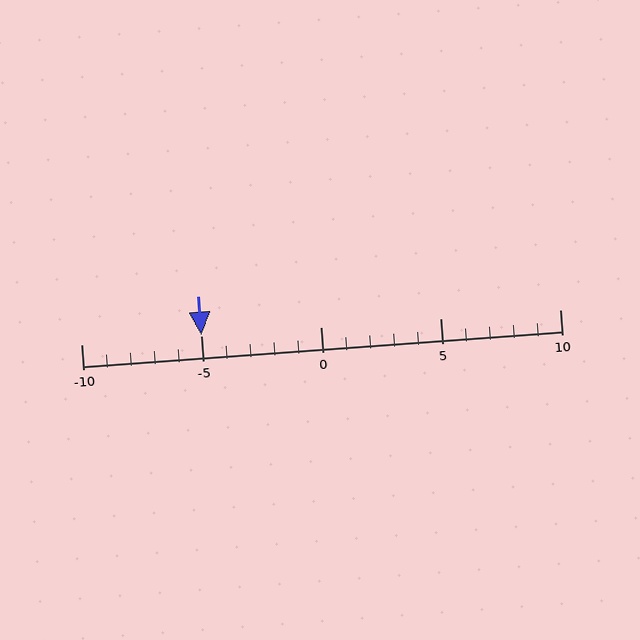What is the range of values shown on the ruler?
The ruler shows values from -10 to 10.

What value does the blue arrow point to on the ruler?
The blue arrow points to approximately -5.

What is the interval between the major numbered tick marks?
The major tick marks are spaced 5 units apart.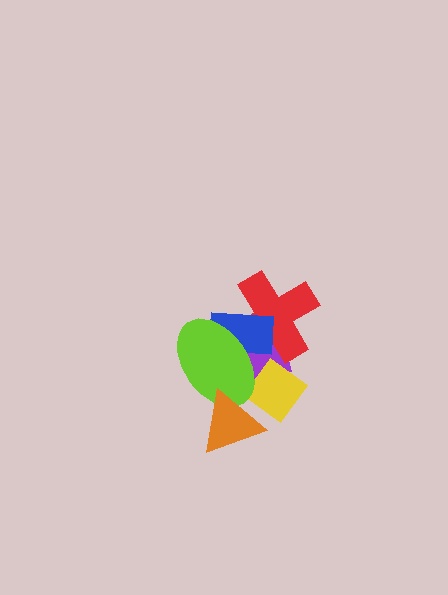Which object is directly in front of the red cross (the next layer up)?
The blue rectangle is directly in front of the red cross.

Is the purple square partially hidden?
Yes, it is partially covered by another shape.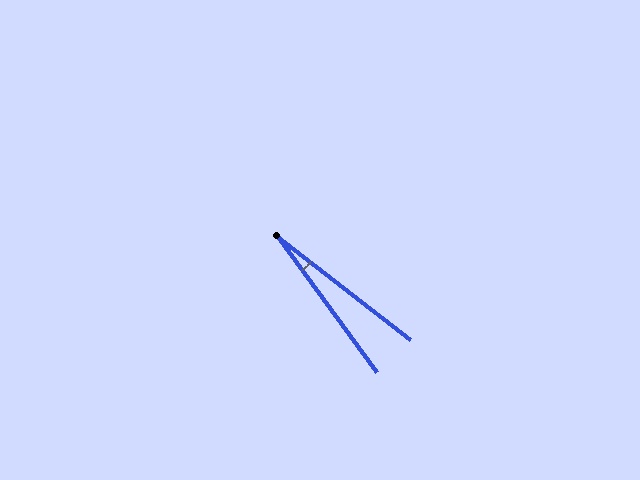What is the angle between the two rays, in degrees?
Approximately 16 degrees.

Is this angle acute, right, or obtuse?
It is acute.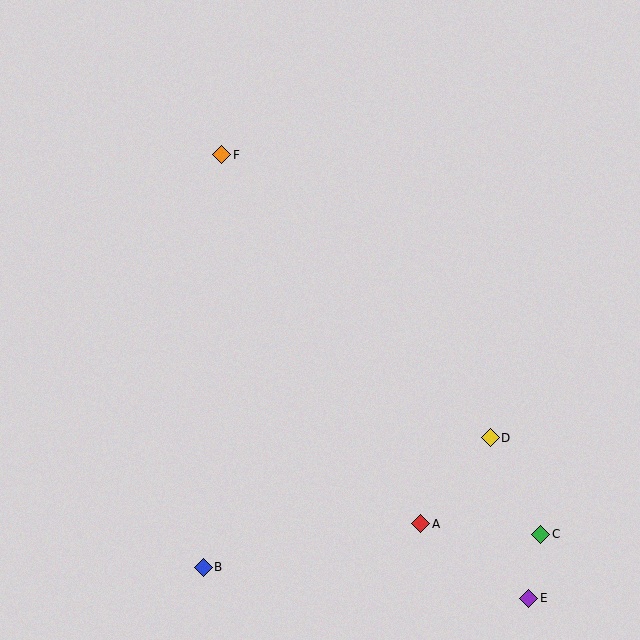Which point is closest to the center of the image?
Point F at (222, 155) is closest to the center.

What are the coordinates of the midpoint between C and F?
The midpoint between C and F is at (381, 345).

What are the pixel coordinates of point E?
Point E is at (529, 598).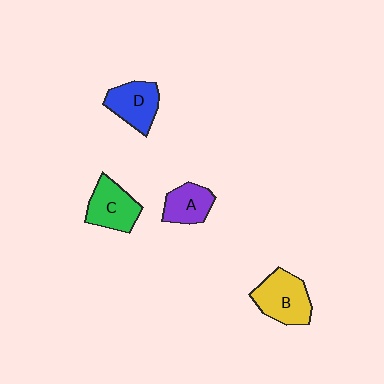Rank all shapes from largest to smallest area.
From largest to smallest: B (yellow), C (green), D (blue), A (purple).